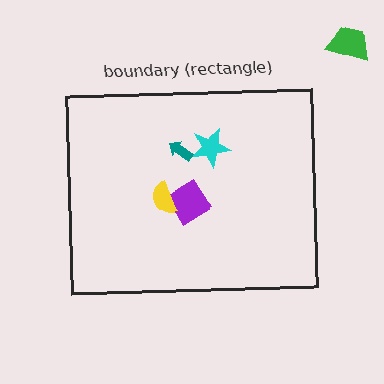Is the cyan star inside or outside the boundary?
Inside.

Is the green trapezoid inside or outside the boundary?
Outside.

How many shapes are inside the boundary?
4 inside, 1 outside.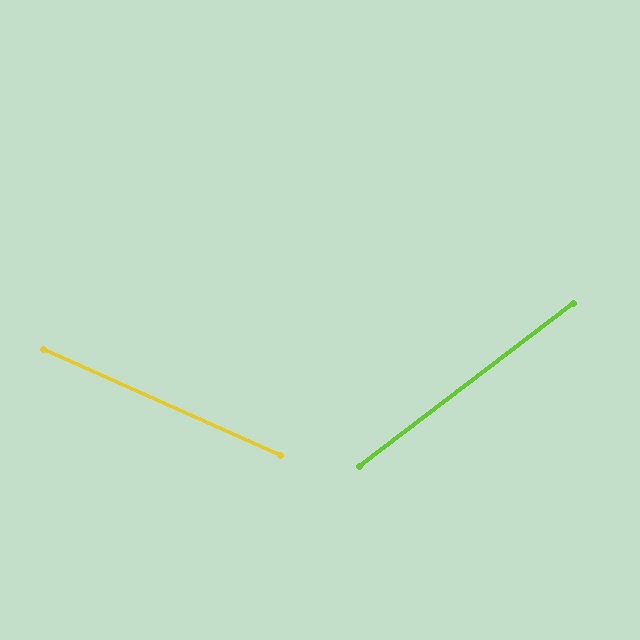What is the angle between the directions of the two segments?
Approximately 61 degrees.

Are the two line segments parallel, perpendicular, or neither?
Neither parallel nor perpendicular — they differ by about 61°.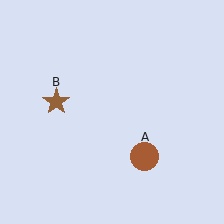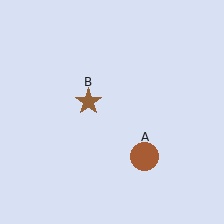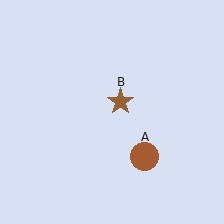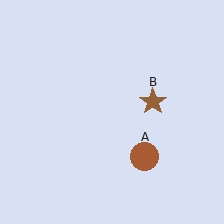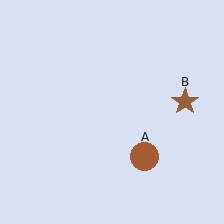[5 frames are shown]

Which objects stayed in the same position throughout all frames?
Brown circle (object A) remained stationary.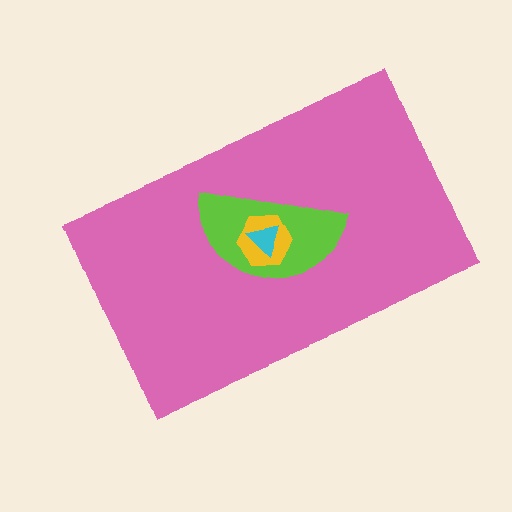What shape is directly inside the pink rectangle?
The lime semicircle.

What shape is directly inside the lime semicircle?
The yellow hexagon.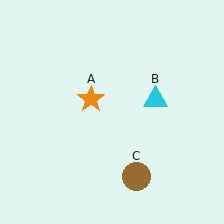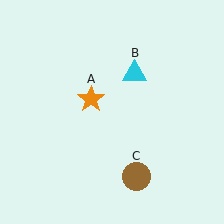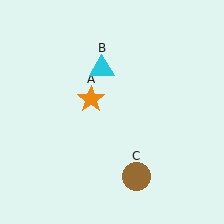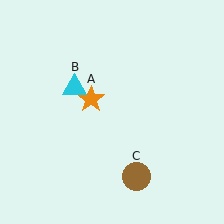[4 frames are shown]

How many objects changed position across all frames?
1 object changed position: cyan triangle (object B).